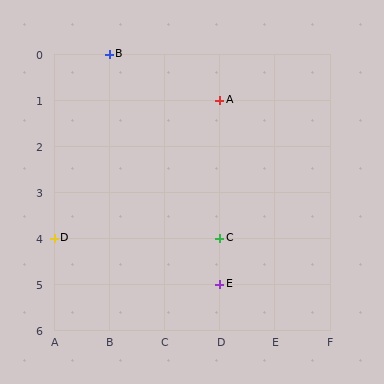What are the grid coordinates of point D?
Point D is at grid coordinates (A, 4).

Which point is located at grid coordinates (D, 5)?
Point E is at (D, 5).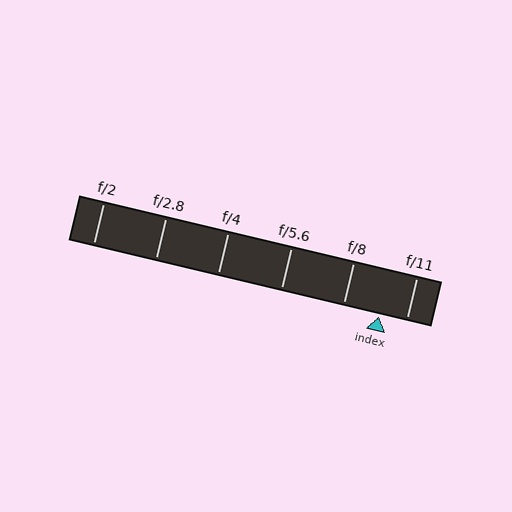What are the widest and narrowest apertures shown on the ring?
The widest aperture shown is f/2 and the narrowest is f/11.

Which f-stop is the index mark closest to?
The index mark is closest to f/11.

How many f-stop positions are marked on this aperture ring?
There are 6 f-stop positions marked.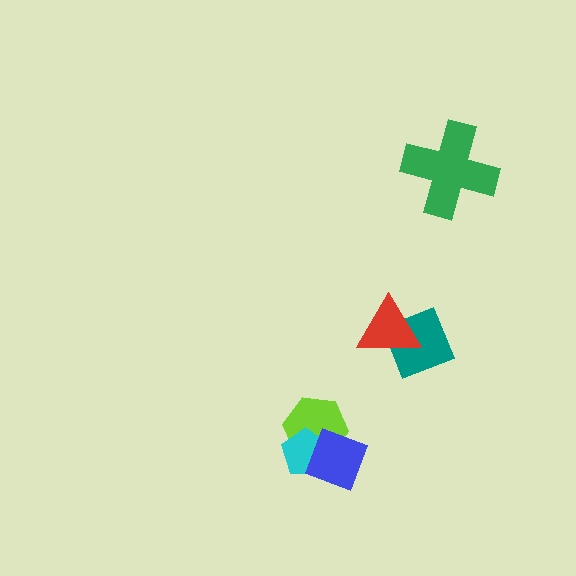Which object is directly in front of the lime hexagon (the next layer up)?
The cyan pentagon is directly in front of the lime hexagon.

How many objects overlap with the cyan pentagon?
2 objects overlap with the cyan pentagon.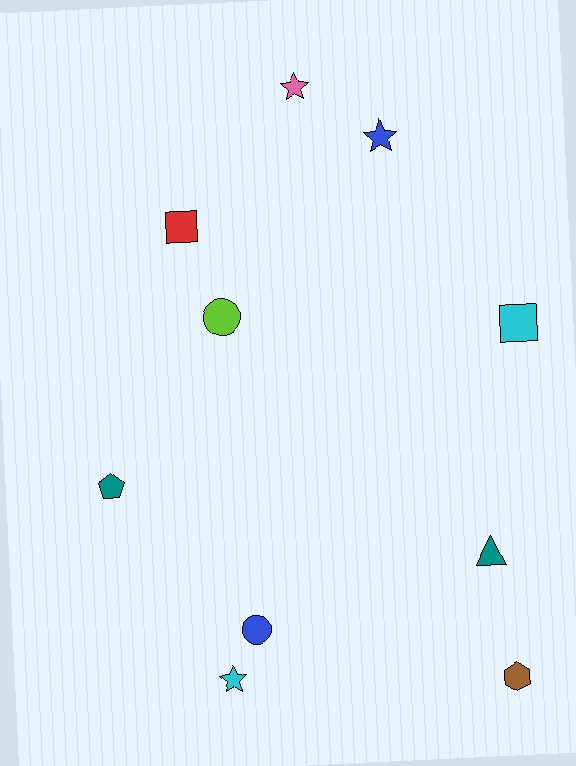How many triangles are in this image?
There is 1 triangle.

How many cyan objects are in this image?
There are 2 cyan objects.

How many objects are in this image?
There are 10 objects.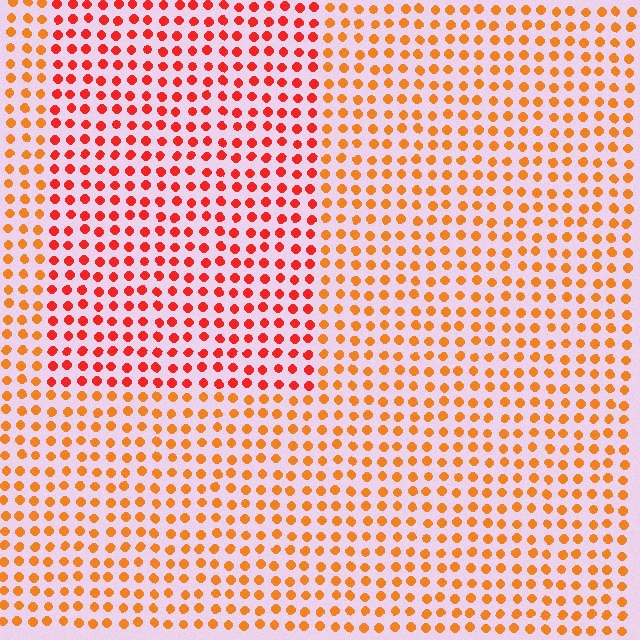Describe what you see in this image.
The image is filled with small orange elements in a uniform arrangement. A rectangle-shaped region is visible where the elements are tinted to a slightly different hue, forming a subtle color boundary.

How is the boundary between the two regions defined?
The boundary is defined purely by a slight shift in hue (about 28 degrees). Spacing, size, and orientation are identical on both sides.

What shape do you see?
I see a rectangle.